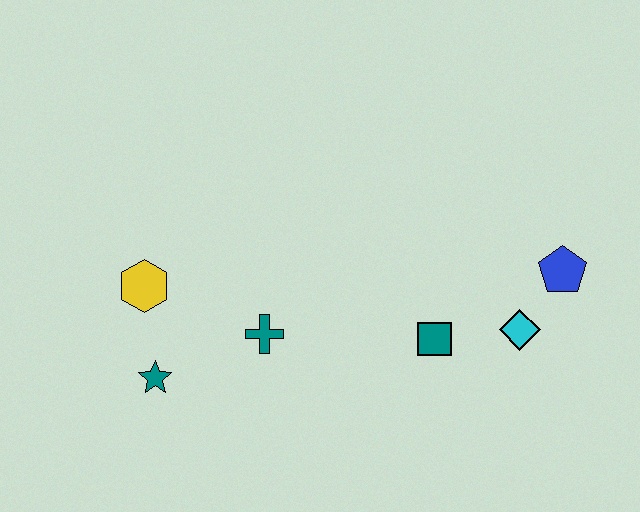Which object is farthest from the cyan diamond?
The yellow hexagon is farthest from the cyan diamond.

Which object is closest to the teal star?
The yellow hexagon is closest to the teal star.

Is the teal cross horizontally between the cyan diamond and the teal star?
Yes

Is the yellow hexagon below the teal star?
No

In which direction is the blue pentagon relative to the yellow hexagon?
The blue pentagon is to the right of the yellow hexagon.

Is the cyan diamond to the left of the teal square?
No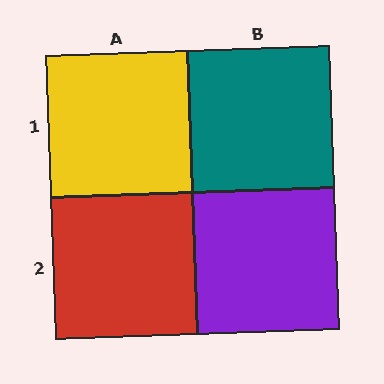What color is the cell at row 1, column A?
Yellow.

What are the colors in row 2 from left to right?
Red, purple.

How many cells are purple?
1 cell is purple.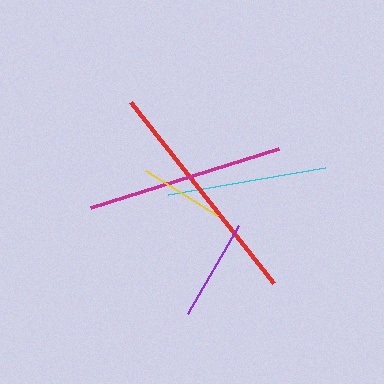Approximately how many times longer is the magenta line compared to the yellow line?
The magenta line is approximately 2.3 times the length of the yellow line.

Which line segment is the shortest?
The yellow line is the shortest at approximately 85 pixels.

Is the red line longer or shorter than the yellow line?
The red line is longer than the yellow line.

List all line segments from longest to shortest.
From longest to shortest: red, magenta, cyan, purple, yellow.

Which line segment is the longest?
The red line is the longest at approximately 231 pixels.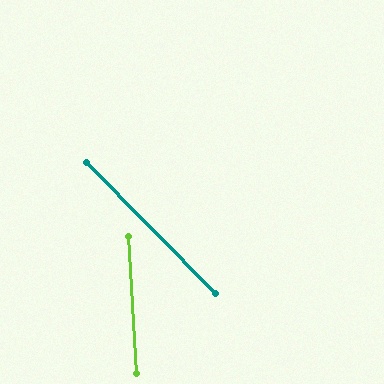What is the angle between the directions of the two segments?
Approximately 41 degrees.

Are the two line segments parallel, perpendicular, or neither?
Neither parallel nor perpendicular — they differ by about 41°.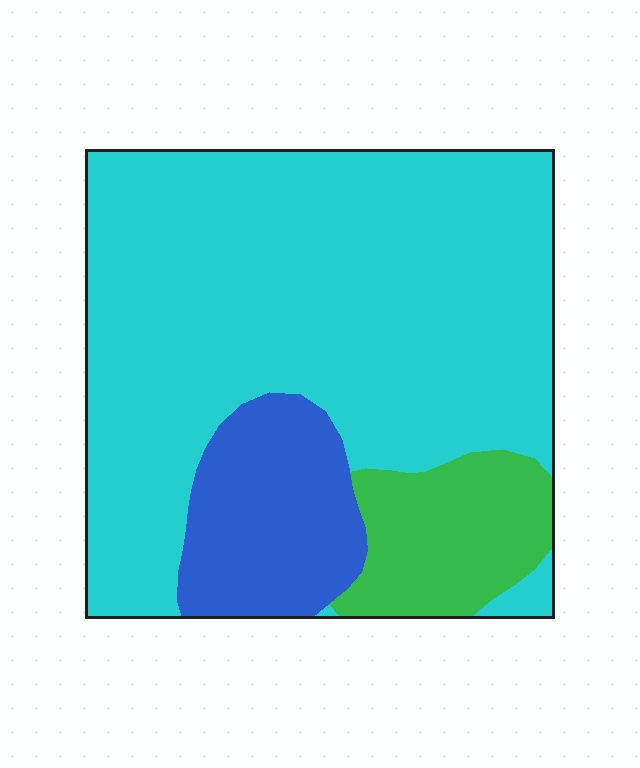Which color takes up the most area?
Cyan, at roughly 70%.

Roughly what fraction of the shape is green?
Green takes up about one eighth (1/8) of the shape.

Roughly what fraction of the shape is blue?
Blue covers about 15% of the shape.